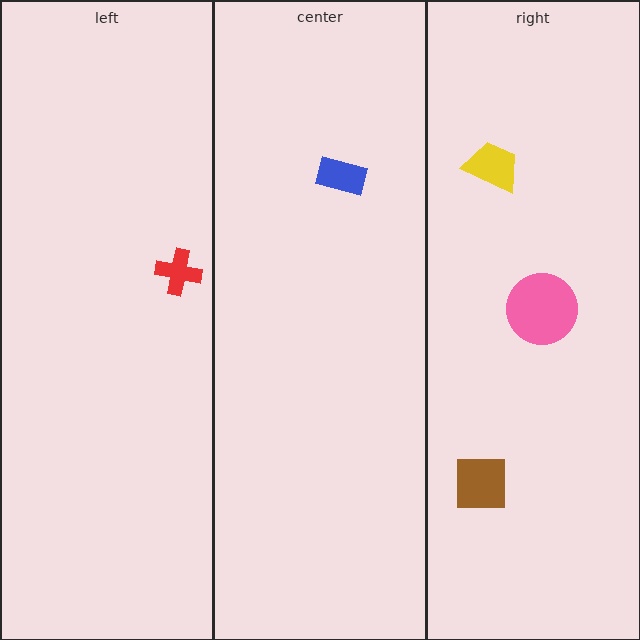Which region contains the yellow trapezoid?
The right region.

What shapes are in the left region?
The red cross.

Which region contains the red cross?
The left region.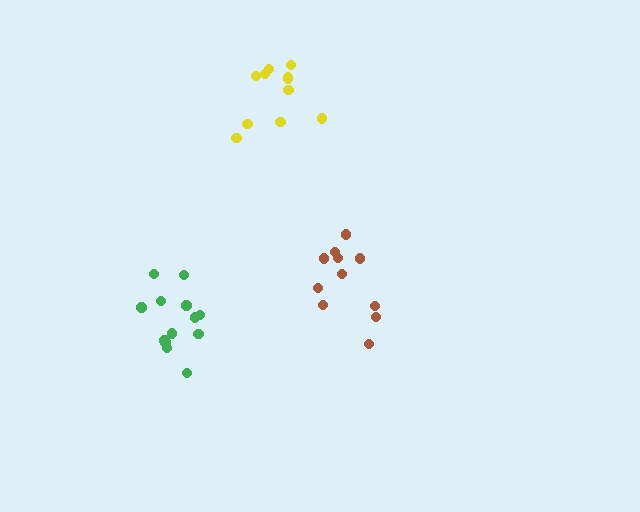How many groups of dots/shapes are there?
There are 3 groups.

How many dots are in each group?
Group 1: 12 dots, Group 2: 13 dots, Group 3: 11 dots (36 total).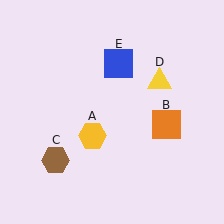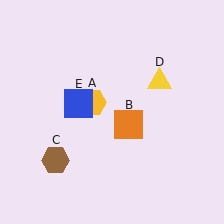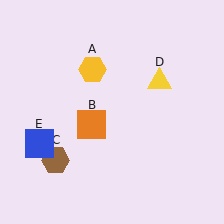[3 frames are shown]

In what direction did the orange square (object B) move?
The orange square (object B) moved left.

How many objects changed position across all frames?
3 objects changed position: yellow hexagon (object A), orange square (object B), blue square (object E).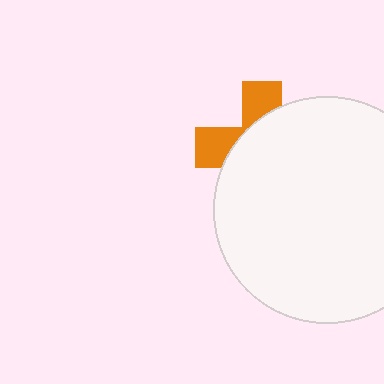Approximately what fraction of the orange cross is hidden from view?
Roughly 68% of the orange cross is hidden behind the white circle.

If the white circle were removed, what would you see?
You would see the complete orange cross.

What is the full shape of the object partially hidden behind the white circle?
The partially hidden object is an orange cross.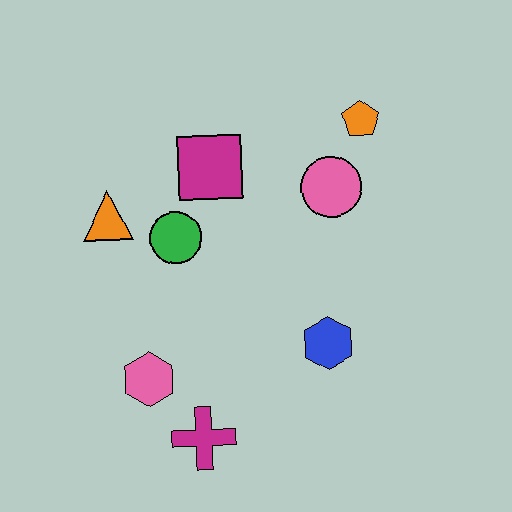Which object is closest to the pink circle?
The orange pentagon is closest to the pink circle.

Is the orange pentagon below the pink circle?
No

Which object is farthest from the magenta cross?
The orange pentagon is farthest from the magenta cross.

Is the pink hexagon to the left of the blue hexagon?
Yes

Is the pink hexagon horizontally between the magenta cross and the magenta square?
No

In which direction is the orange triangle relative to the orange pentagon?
The orange triangle is to the left of the orange pentagon.